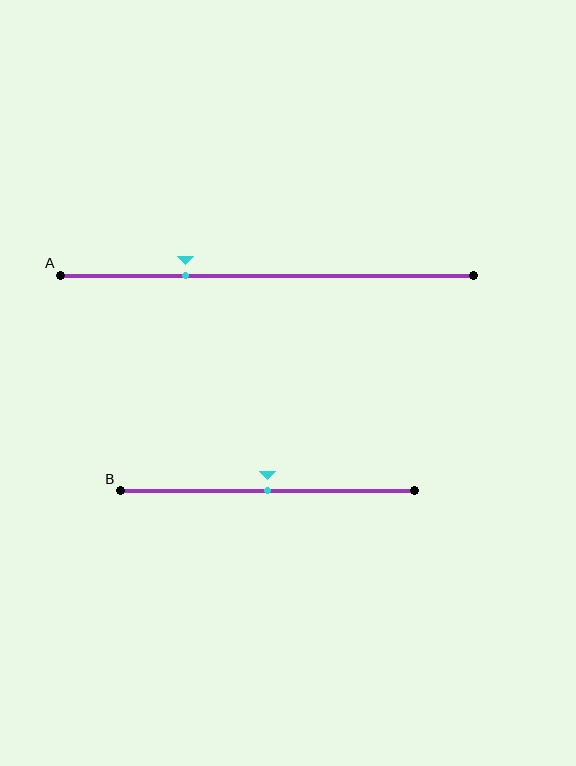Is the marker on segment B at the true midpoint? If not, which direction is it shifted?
Yes, the marker on segment B is at the true midpoint.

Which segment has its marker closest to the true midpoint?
Segment B has its marker closest to the true midpoint.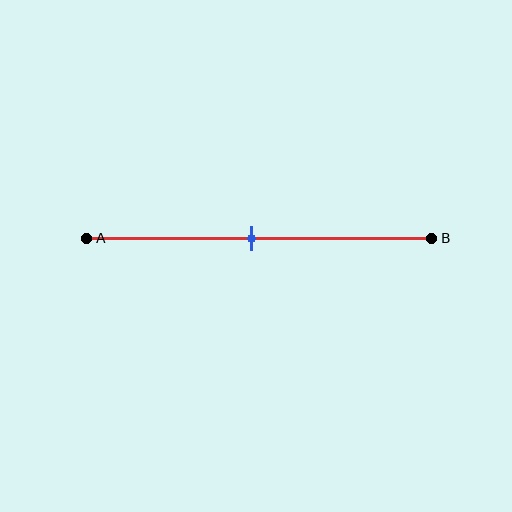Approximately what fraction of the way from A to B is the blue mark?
The blue mark is approximately 50% of the way from A to B.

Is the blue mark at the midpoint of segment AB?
Yes, the mark is approximately at the midpoint.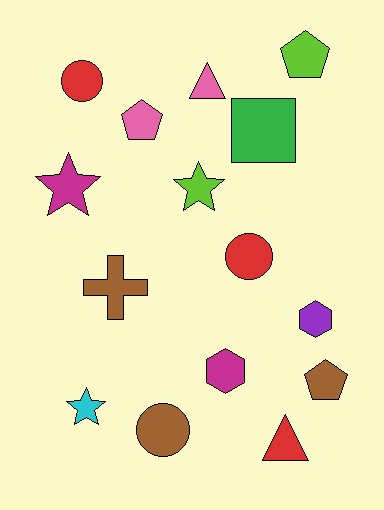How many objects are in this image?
There are 15 objects.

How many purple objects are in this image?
There is 1 purple object.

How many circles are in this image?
There are 3 circles.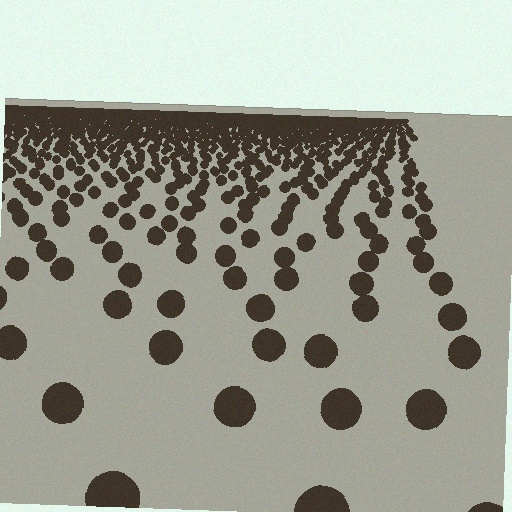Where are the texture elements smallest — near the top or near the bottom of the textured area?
Near the top.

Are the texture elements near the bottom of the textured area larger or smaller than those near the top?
Larger. Near the bottom, elements are closer to the viewer and appear at a bigger on-screen size.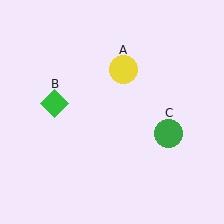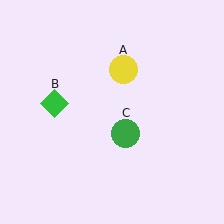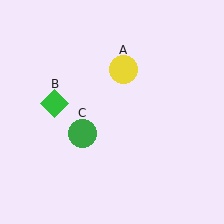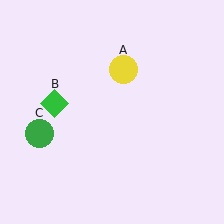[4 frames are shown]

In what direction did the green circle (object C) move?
The green circle (object C) moved left.